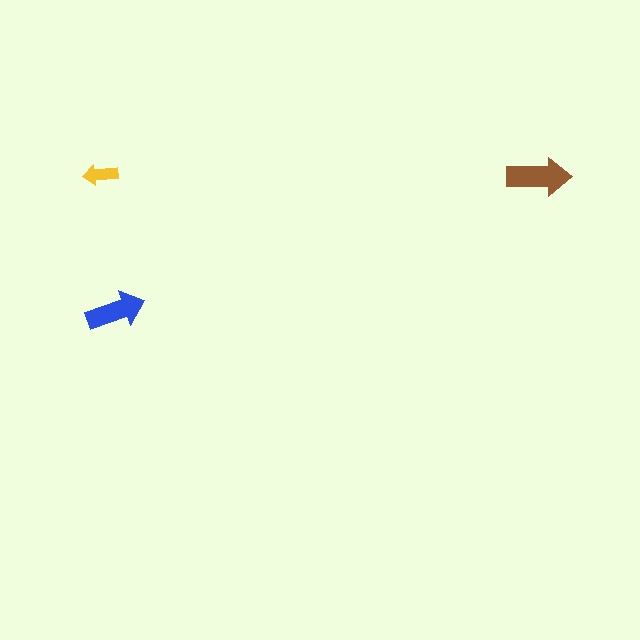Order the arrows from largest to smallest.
the brown one, the blue one, the yellow one.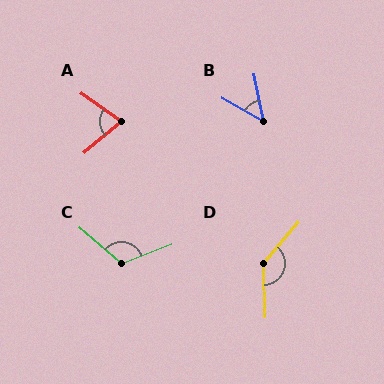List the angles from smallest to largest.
B (49°), A (75°), C (118°), D (138°).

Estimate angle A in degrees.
Approximately 75 degrees.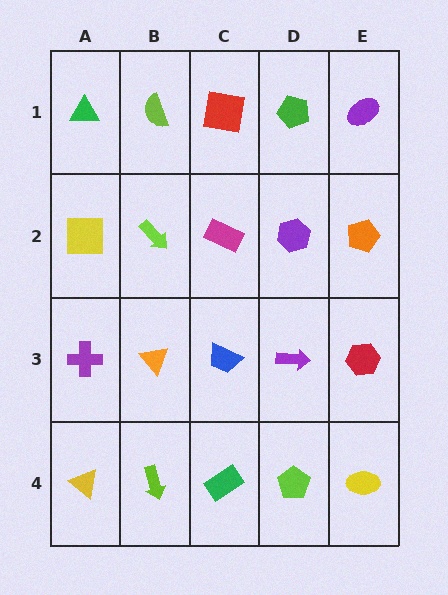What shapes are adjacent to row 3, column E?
An orange pentagon (row 2, column E), a yellow ellipse (row 4, column E), a purple arrow (row 3, column D).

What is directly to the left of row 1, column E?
A green pentagon.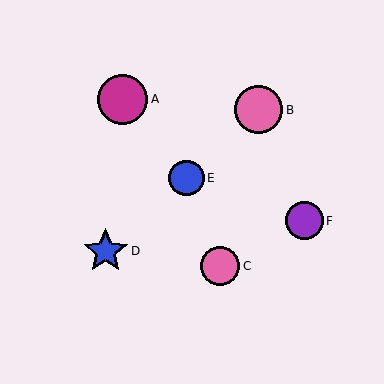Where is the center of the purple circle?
The center of the purple circle is at (305, 221).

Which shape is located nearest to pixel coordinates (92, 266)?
The blue star (labeled D) at (106, 251) is nearest to that location.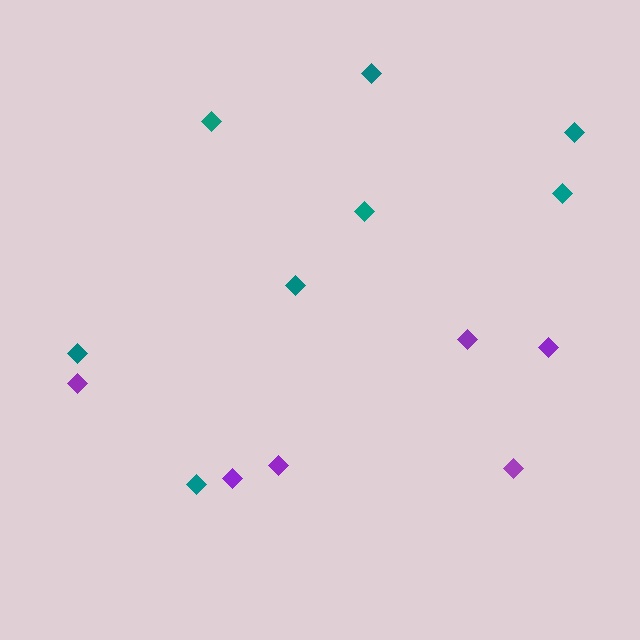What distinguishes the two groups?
There are 2 groups: one group of teal diamonds (8) and one group of purple diamonds (6).